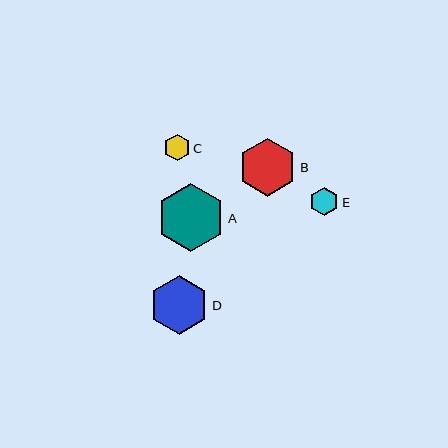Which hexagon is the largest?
Hexagon A is the largest with a size of approximately 68 pixels.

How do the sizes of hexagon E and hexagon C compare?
Hexagon E and hexagon C are approximately the same size.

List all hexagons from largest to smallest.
From largest to smallest: A, D, B, E, C.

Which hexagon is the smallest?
Hexagon C is the smallest with a size of approximately 27 pixels.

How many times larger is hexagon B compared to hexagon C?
Hexagon B is approximately 2.2 times the size of hexagon C.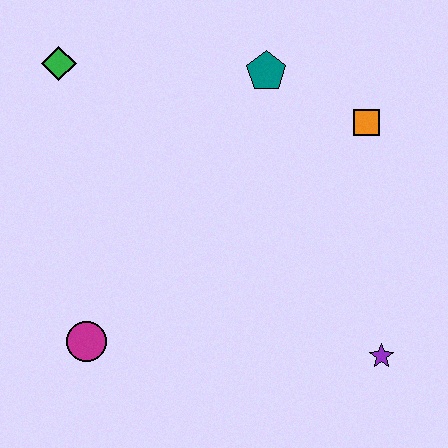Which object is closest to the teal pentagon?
The orange square is closest to the teal pentagon.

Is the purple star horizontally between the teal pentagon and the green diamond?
No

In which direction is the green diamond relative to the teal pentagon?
The green diamond is to the left of the teal pentagon.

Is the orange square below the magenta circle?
No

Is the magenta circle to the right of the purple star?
No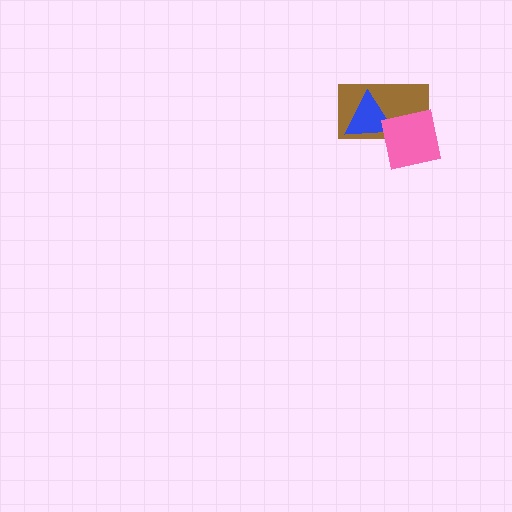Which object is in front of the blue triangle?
The pink square is in front of the blue triangle.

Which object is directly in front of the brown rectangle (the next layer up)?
The blue triangle is directly in front of the brown rectangle.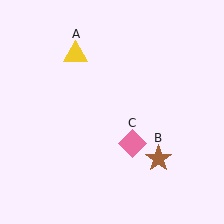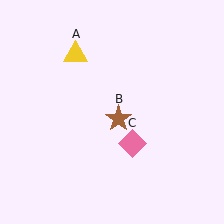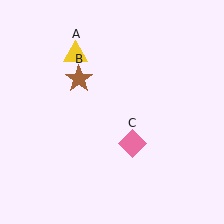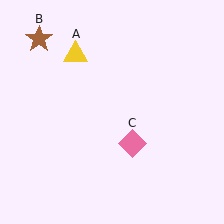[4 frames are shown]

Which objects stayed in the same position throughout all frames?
Yellow triangle (object A) and pink diamond (object C) remained stationary.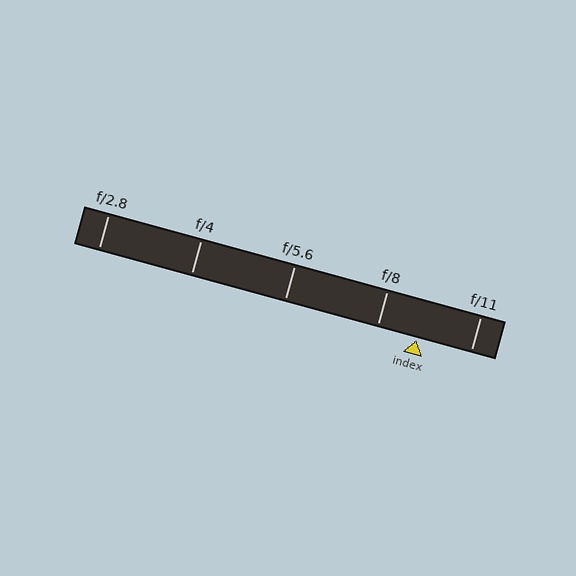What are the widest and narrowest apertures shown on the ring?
The widest aperture shown is f/2.8 and the narrowest is f/11.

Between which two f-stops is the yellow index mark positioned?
The index mark is between f/8 and f/11.